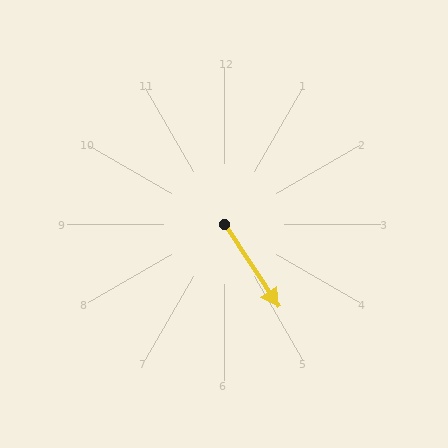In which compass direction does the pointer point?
Southeast.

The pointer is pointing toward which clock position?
Roughly 5 o'clock.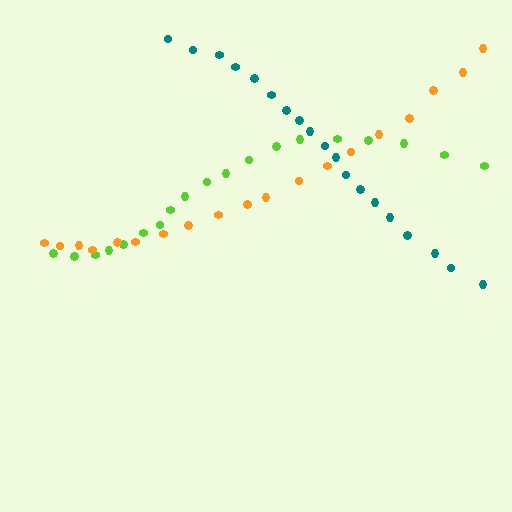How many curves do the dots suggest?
There are 3 distinct paths.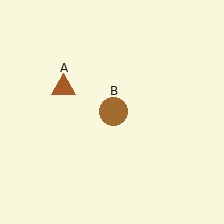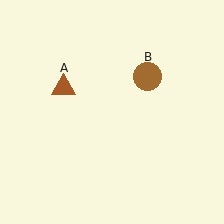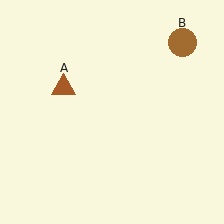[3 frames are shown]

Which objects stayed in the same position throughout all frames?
Brown triangle (object A) remained stationary.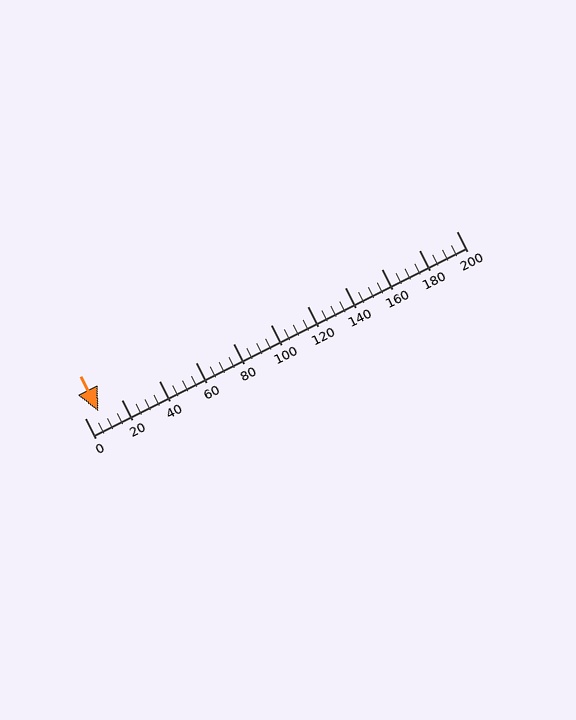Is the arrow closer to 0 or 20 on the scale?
The arrow is closer to 0.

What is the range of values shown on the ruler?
The ruler shows values from 0 to 200.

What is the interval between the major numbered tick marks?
The major tick marks are spaced 20 units apart.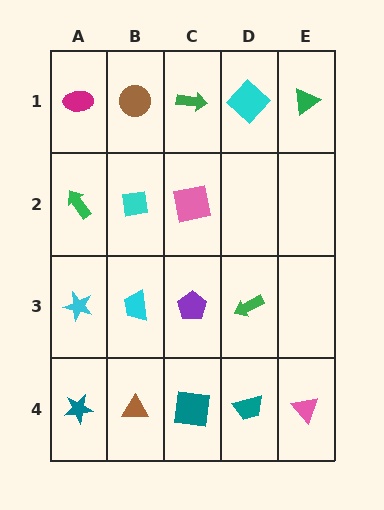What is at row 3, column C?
A purple pentagon.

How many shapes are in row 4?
5 shapes.